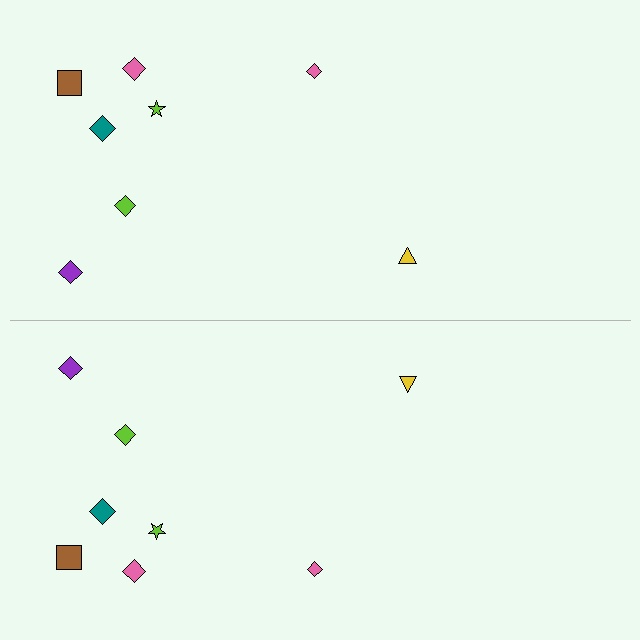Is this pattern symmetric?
Yes, this pattern has bilateral (reflection) symmetry.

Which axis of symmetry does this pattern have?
The pattern has a horizontal axis of symmetry running through the center of the image.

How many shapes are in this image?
There are 16 shapes in this image.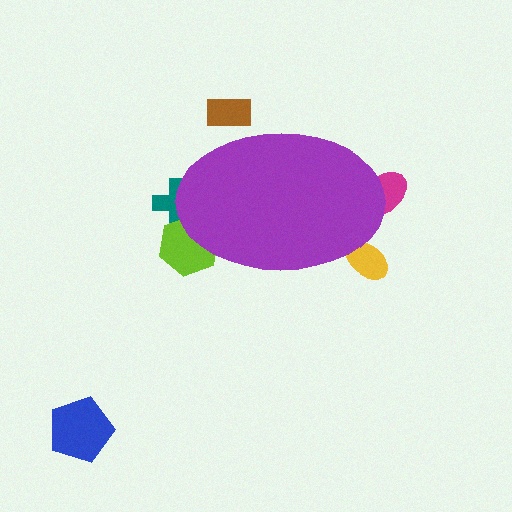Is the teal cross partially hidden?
Yes, the teal cross is partially hidden behind the purple ellipse.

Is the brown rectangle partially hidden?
Yes, the brown rectangle is partially hidden behind the purple ellipse.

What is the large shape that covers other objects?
A purple ellipse.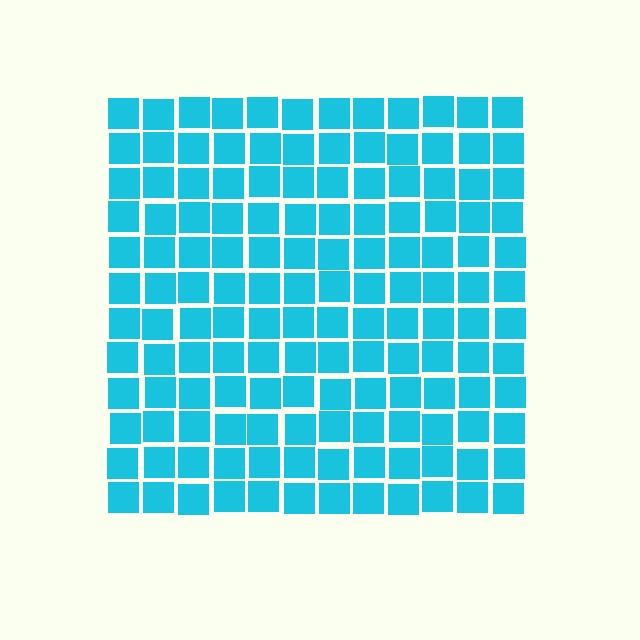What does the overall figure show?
The overall figure shows a square.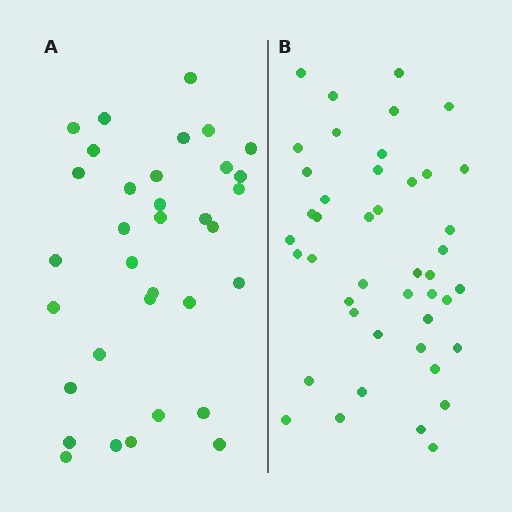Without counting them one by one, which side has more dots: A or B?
Region B (the right region) has more dots.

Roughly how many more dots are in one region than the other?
Region B has roughly 10 or so more dots than region A.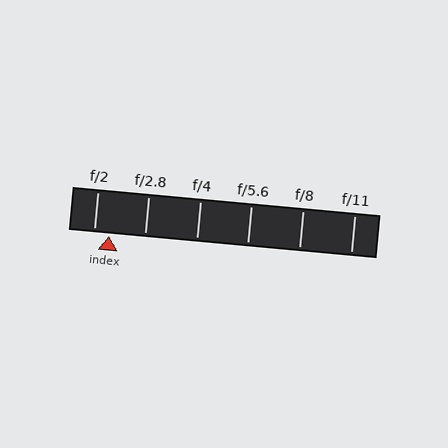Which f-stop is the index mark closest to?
The index mark is closest to f/2.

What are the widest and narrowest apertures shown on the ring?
The widest aperture shown is f/2 and the narrowest is f/11.